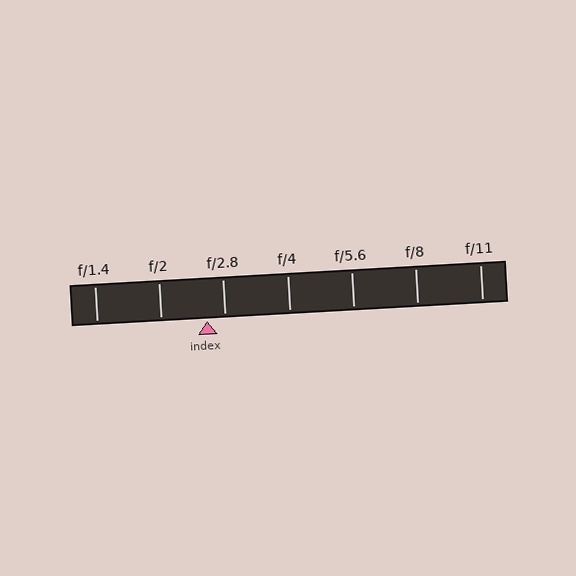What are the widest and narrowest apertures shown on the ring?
The widest aperture shown is f/1.4 and the narrowest is f/11.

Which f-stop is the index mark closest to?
The index mark is closest to f/2.8.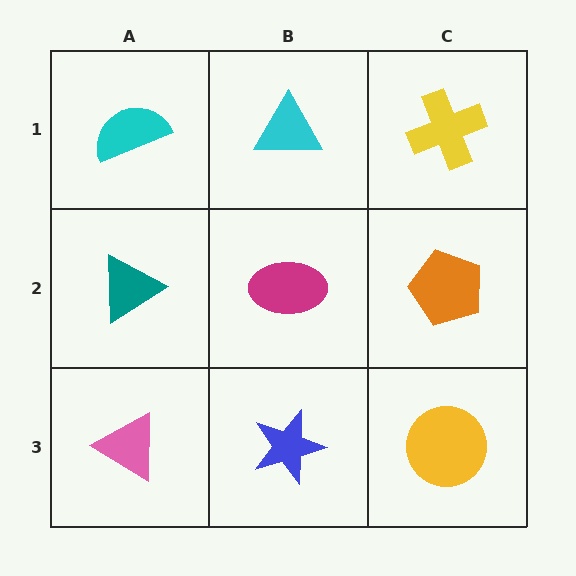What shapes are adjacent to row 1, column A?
A teal triangle (row 2, column A), a cyan triangle (row 1, column B).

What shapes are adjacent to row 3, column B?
A magenta ellipse (row 2, column B), a pink triangle (row 3, column A), a yellow circle (row 3, column C).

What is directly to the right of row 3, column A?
A blue star.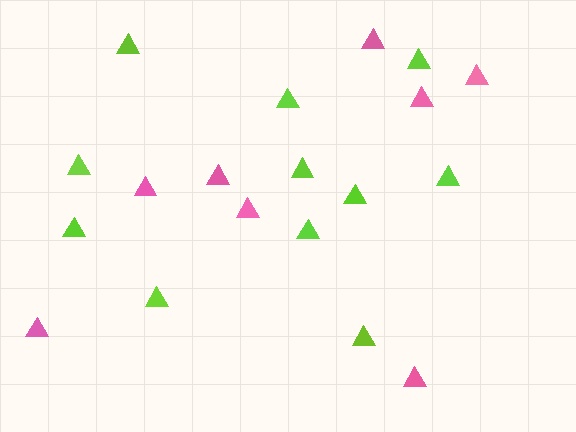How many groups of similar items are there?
There are 2 groups: one group of lime triangles (11) and one group of pink triangles (8).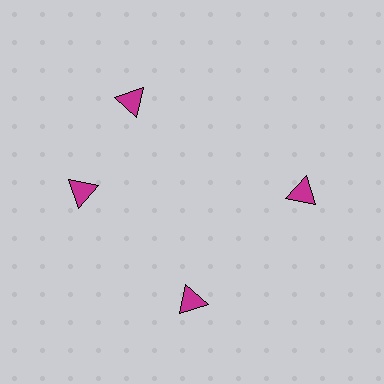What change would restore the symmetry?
The symmetry would be restored by rotating it back into even spacing with its neighbors so that all 4 triangles sit at equal angles and equal distance from the center.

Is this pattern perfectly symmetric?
No. The 4 magenta triangles are arranged in a ring, but one element near the 12 o'clock position is rotated out of alignment along the ring, breaking the 4-fold rotational symmetry.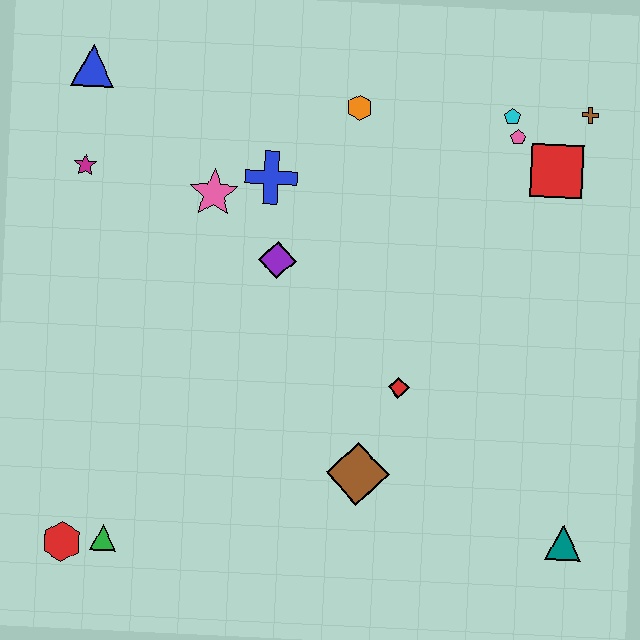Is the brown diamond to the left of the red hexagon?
No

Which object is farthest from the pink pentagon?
The red hexagon is farthest from the pink pentagon.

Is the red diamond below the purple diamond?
Yes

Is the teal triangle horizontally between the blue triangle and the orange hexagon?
No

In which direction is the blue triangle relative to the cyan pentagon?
The blue triangle is to the left of the cyan pentagon.